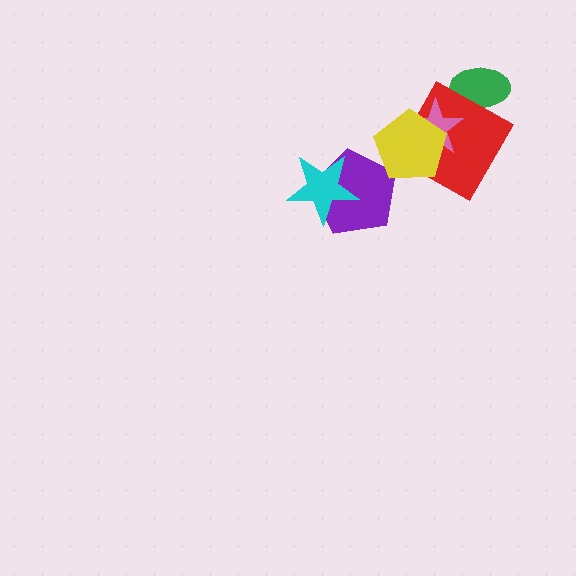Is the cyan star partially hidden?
No, no other shape covers it.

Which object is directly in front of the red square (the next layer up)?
The pink star is directly in front of the red square.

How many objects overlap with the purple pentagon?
2 objects overlap with the purple pentagon.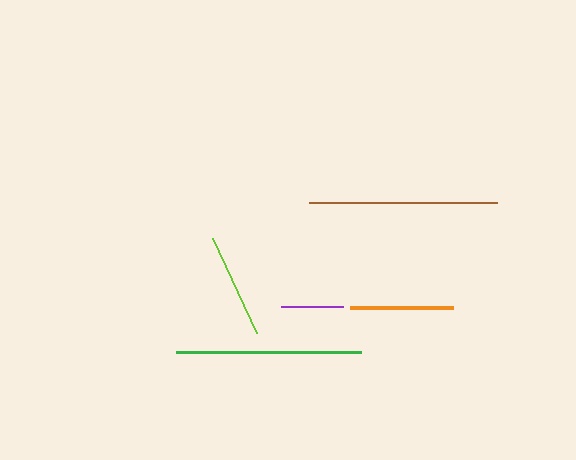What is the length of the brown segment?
The brown segment is approximately 188 pixels long.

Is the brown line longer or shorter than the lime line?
The brown line is longer than the lime line.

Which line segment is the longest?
The brown line is the longest at approximately 188 pixels.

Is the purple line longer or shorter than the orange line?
The orange line is longer than the purple line.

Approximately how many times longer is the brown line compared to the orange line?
The brown line is approximately 1.8 times the length of the orange line.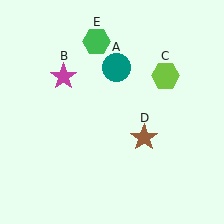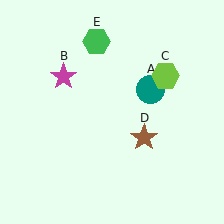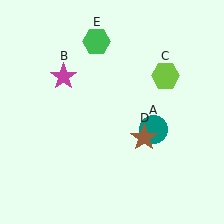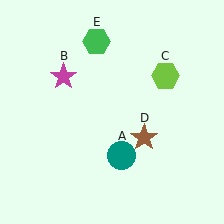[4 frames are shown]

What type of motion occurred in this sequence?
The teal circle (object A) rotated clockwise around the center of the scene.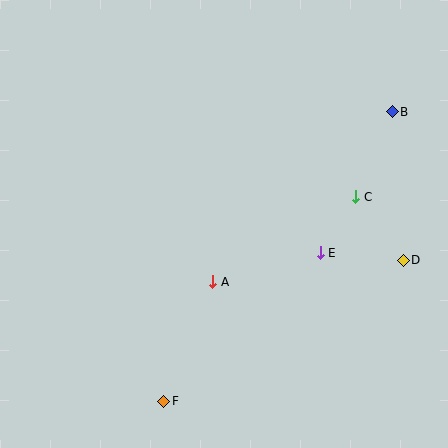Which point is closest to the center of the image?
Point A at (213, 282) is closest to the center.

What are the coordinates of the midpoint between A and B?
The midpoint between A and B is at (302, 197).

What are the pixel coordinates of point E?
Point E is at (320, 253).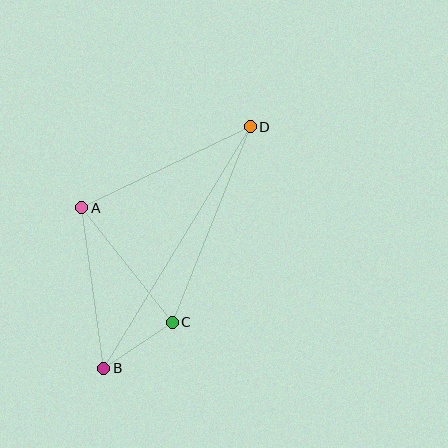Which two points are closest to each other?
Points B and C are closest to each other.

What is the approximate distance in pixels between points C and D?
The distance between C and D is approximately 211 pixels.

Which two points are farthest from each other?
Points B and D are farthest from each other.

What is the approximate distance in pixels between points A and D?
The distance between A and D is approximately 187 pixels.